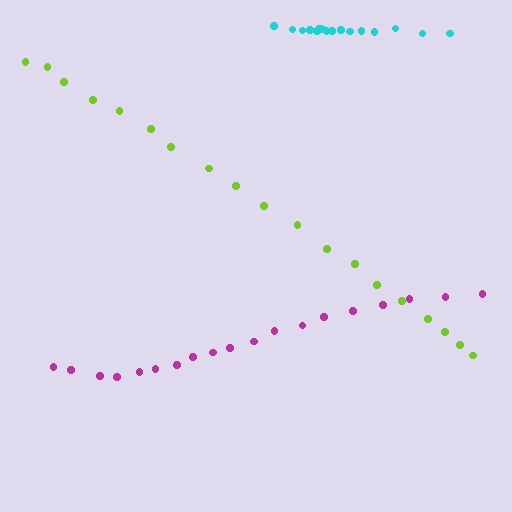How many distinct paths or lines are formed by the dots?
There are 3 distinct paths.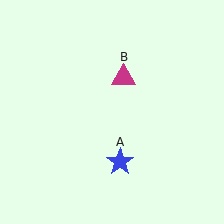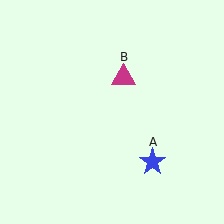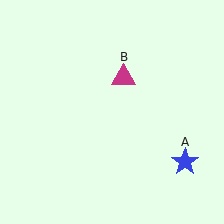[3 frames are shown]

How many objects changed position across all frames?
1 object changed position: blue star (object A).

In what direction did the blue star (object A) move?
The blue star (object A) moved right.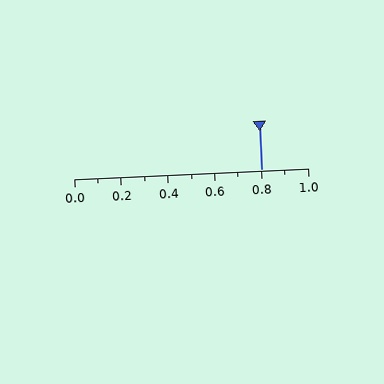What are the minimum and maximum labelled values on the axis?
The axis runs from 0.0 to 1.0.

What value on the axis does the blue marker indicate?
The marker indicates approximately 0.8.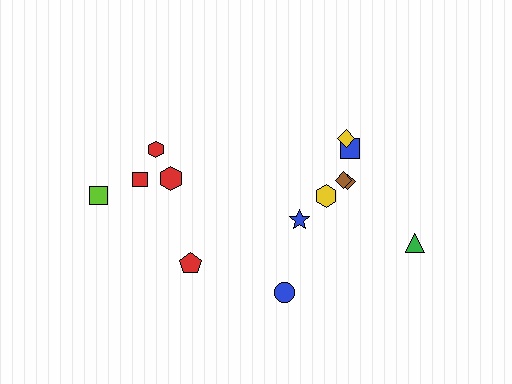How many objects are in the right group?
There are 8 objects.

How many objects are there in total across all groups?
There are 13 objects.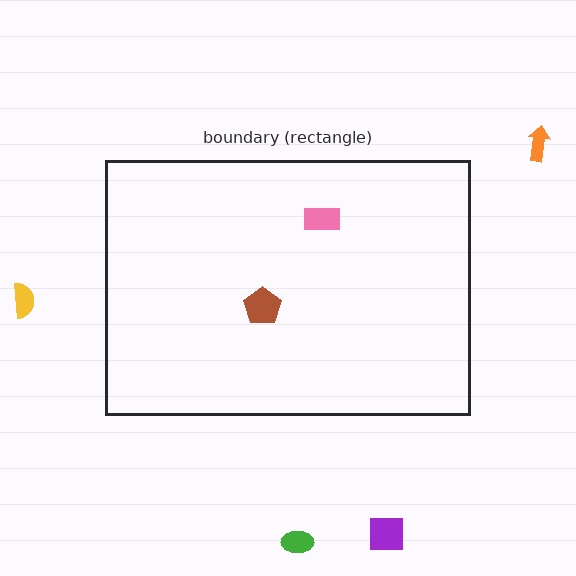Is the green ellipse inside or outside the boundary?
Outside.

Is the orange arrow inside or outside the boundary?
Outside.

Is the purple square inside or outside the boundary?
Outside.